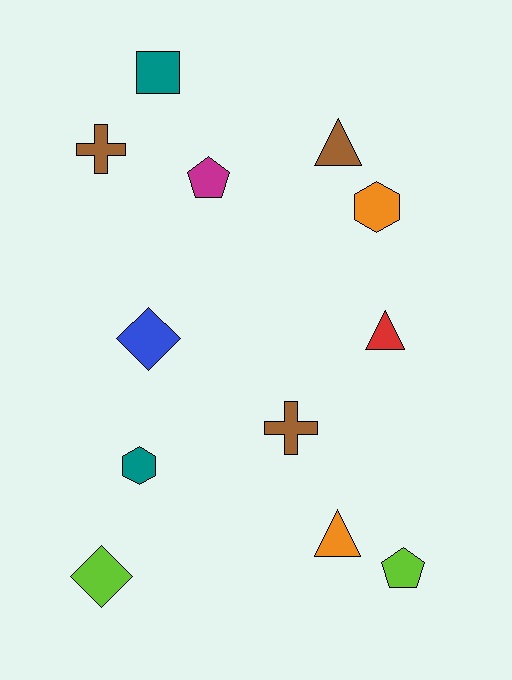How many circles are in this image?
There are no circles.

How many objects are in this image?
There are 12 objects.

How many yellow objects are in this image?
There are no yellow objects.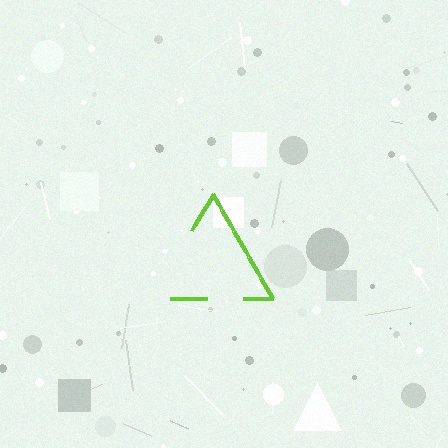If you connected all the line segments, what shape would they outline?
They would outline a triangle.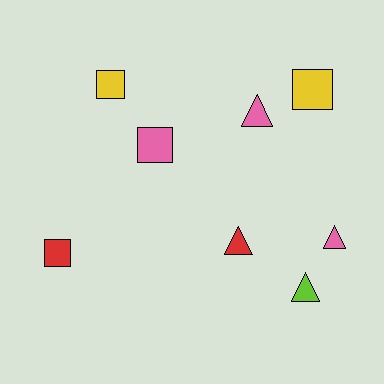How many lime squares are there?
There are no lime squares.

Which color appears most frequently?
Pink, with 3 objects.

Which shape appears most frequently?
Triangle, with 4 objects.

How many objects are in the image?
There are 8 objects.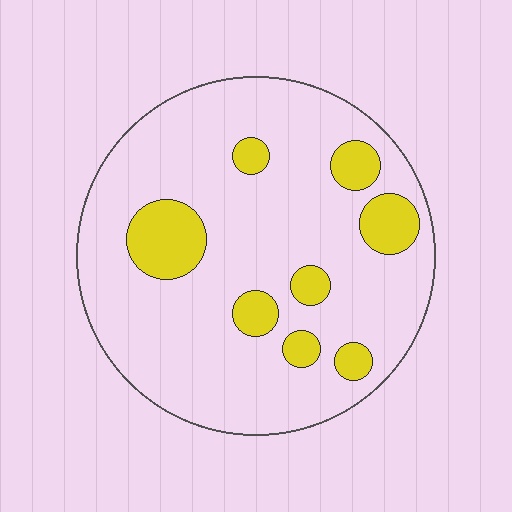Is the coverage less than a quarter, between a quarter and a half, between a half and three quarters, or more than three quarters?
Less than a quarter.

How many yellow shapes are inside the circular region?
8.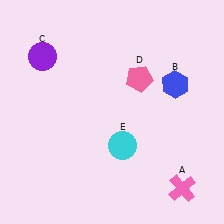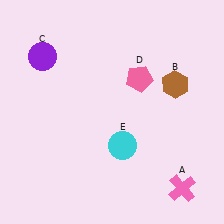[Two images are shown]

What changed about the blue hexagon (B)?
In Image 1, B is blue. In Image 2, it changed to brown.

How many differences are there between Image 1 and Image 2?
There is 1 difference between the two images.